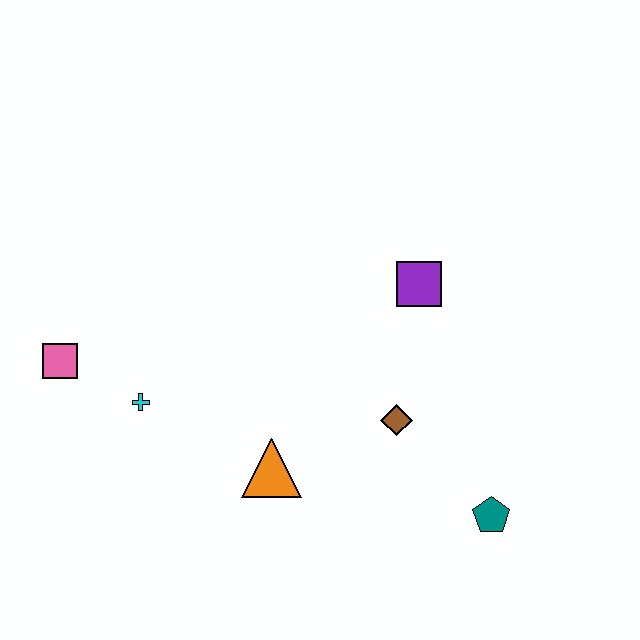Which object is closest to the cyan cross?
The pink square is closest to the cyan cross.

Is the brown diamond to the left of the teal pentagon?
Yes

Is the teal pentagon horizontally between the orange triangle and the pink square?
No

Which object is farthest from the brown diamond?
The pink square is farthest from the brown diamond.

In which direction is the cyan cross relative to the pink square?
The cyan cross is to the right of the pink square.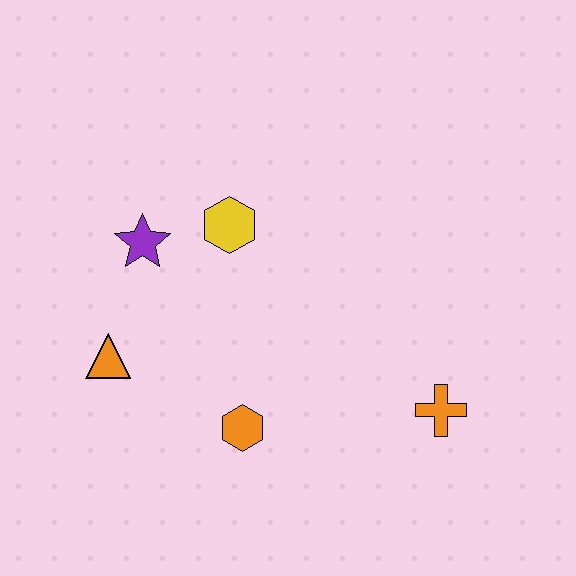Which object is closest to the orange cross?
The orange hexagon is closest to the orange cross.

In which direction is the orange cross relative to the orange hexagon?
The orange cross is to the right of the orange hexagon.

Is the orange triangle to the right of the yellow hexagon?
No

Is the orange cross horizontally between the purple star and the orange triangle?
No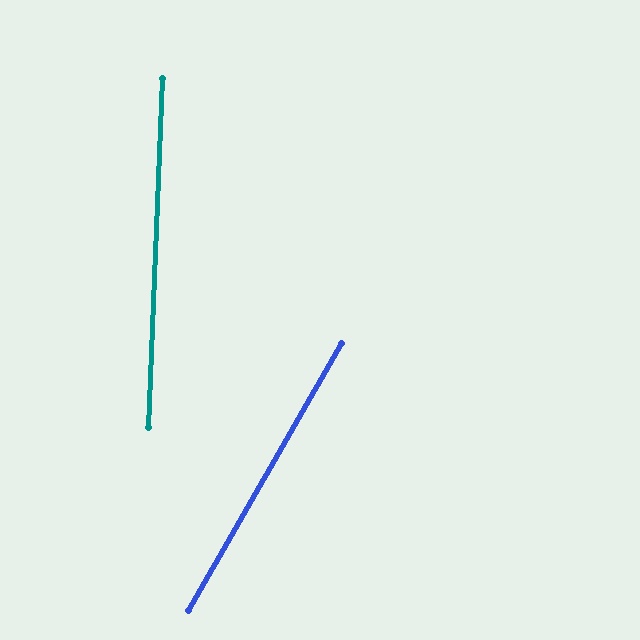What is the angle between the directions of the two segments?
Approximately 28 degrees.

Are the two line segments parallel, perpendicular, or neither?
Neither parallel nor perpendicular — they differ by about 28°.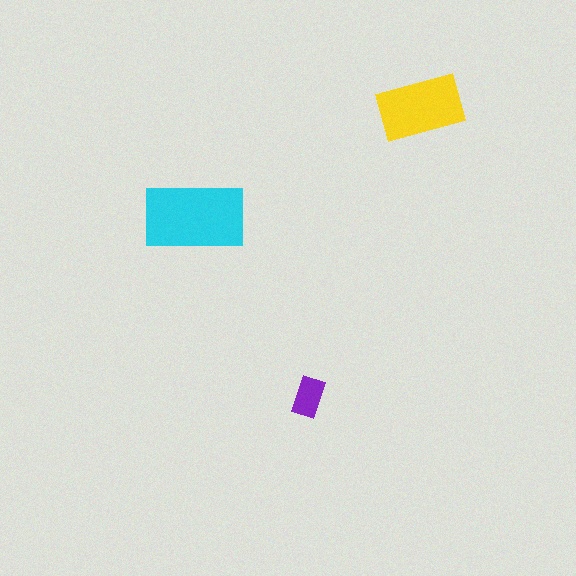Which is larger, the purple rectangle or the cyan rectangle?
The cyan one.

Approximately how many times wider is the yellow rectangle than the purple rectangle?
About 2 times wider.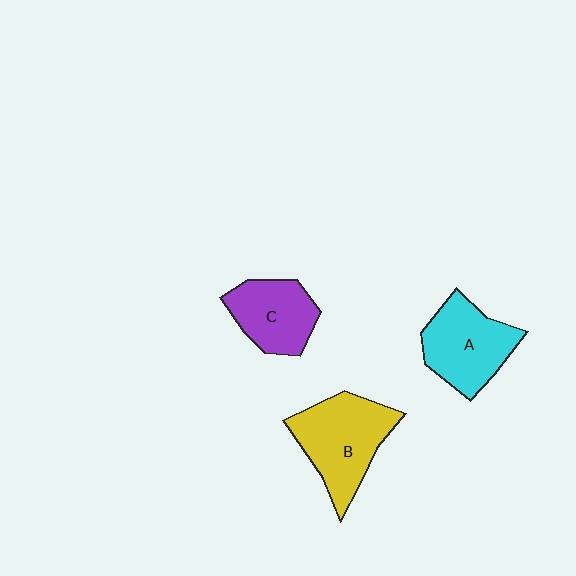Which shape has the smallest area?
Shape C (purple).